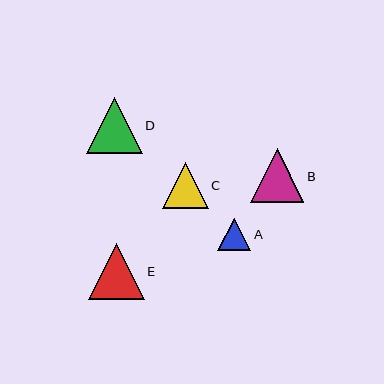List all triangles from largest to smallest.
From largest to smallest: D, E, B, C, A.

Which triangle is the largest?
Triangle D is the largest with a size of approximately 56 pixels.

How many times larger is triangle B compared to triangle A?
Triangle B is approximately 1.6 times the size of triangle A.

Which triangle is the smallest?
Triangle A is the smallest with a size of approximately 33 pixels.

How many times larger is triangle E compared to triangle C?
Triangle E is approximately 1.2 times the size of triangle C.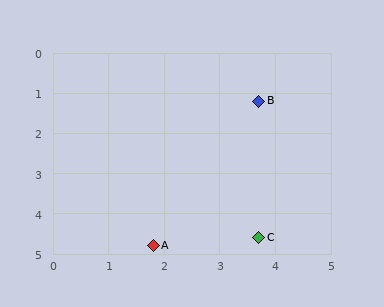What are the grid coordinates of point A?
Point A is at approximately (1.8, 4.8).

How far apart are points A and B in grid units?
Points A and B are about 4.1 grid units apart.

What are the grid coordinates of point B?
Point B is at approximately (3.7, 1.2).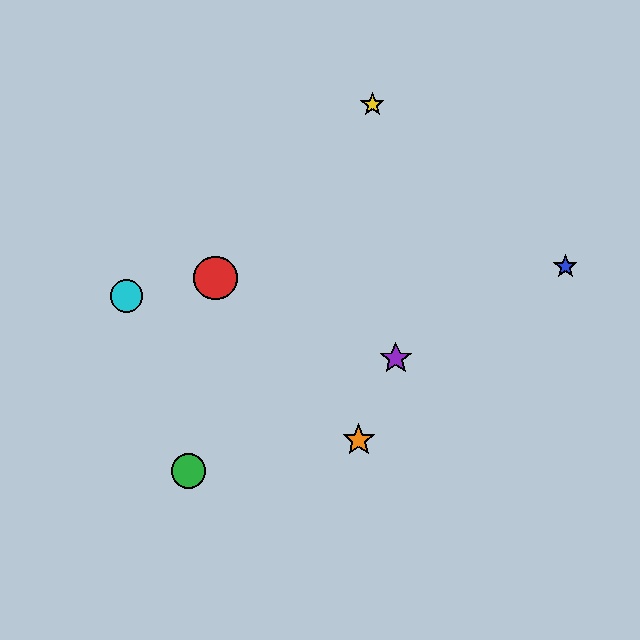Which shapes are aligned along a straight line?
The blue star, the green circle, the purple star are aligned along a straight line.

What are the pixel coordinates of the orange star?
The orange star is at (359, 440).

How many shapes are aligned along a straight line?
3 shapes (the blue star, the green circle, the purple star) are aligned along a straight line.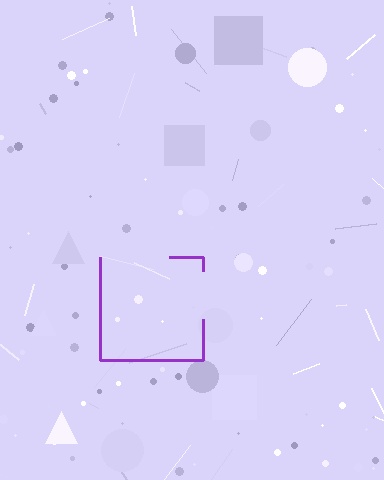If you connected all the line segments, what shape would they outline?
They would outline a square.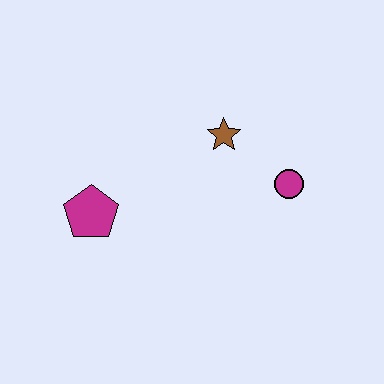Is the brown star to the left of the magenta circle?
Yes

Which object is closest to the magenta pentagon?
The brown star is closest to the magenta pentagon.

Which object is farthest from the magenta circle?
The magenta pentagon is farthest from the magenta circle.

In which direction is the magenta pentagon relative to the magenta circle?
The magenta pentagon is to the left of the magenta circle.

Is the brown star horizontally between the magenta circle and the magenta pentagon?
Yes